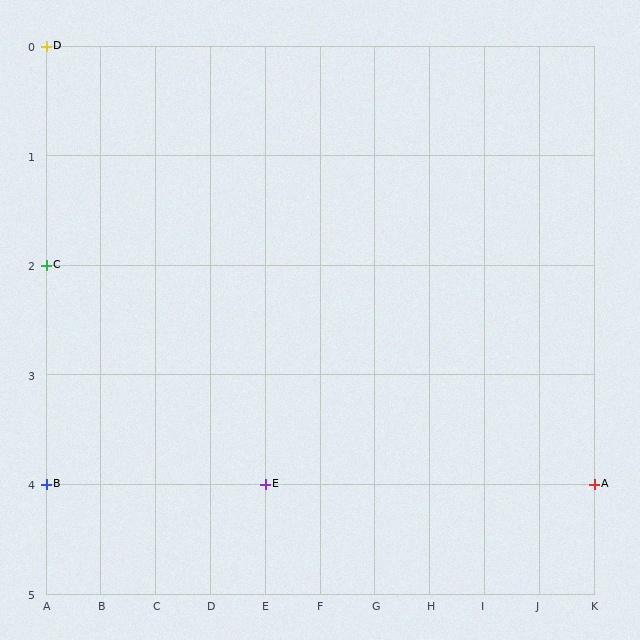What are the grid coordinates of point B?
Point B is at grid coordinates (A, 4).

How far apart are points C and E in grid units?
Points C and E are 4 columns and 2 rows apart (about 4.5 grid units diagonally).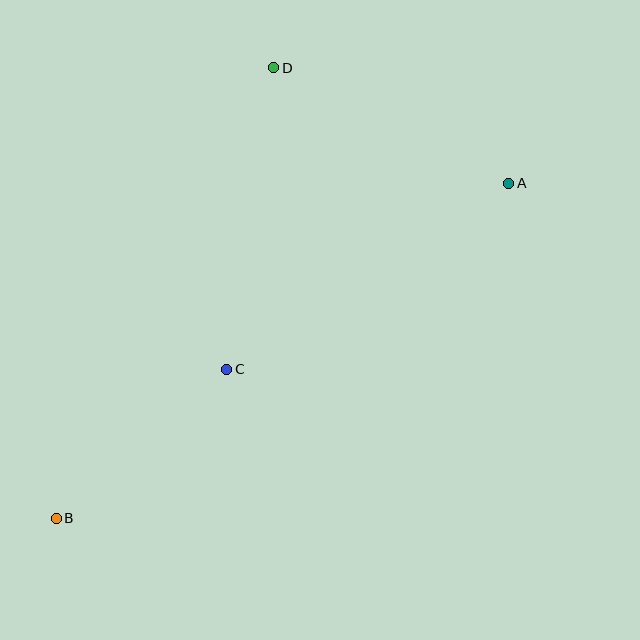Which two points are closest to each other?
Points B and C are closest to each other.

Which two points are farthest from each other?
Points A and B are farthest from each other.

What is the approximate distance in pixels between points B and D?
The distance between B and D is approximately 500 pixels.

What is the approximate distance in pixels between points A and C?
The distance between A and C is approximately 338 pixels.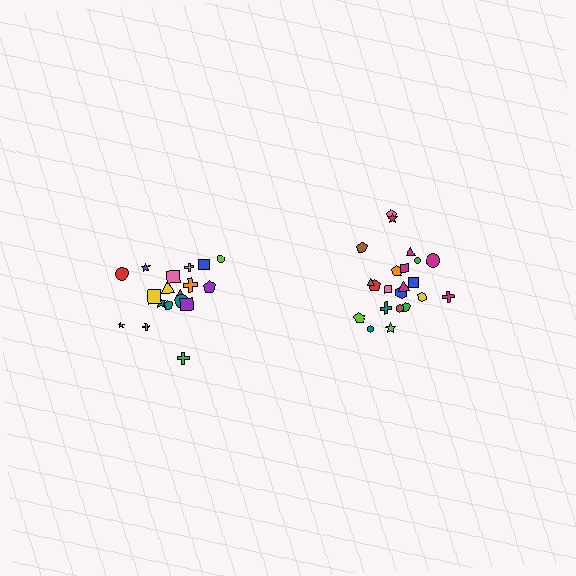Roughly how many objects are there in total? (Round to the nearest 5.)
Roughly 40 objects in total.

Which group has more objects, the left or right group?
The right group.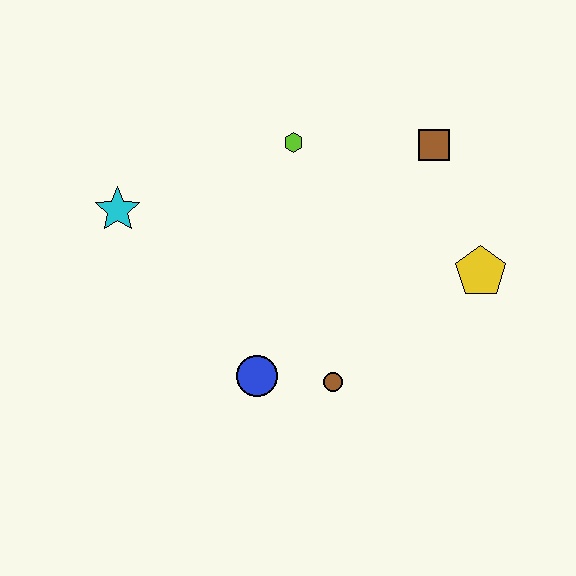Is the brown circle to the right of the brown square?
No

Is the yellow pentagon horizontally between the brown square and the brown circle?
No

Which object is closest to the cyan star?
The lime hexagon is closest to the cyan star.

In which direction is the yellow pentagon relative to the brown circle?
The yellow pentagon is to the right of the brown circle.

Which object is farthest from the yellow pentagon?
The cyan star is farthest from the yellow pentagon.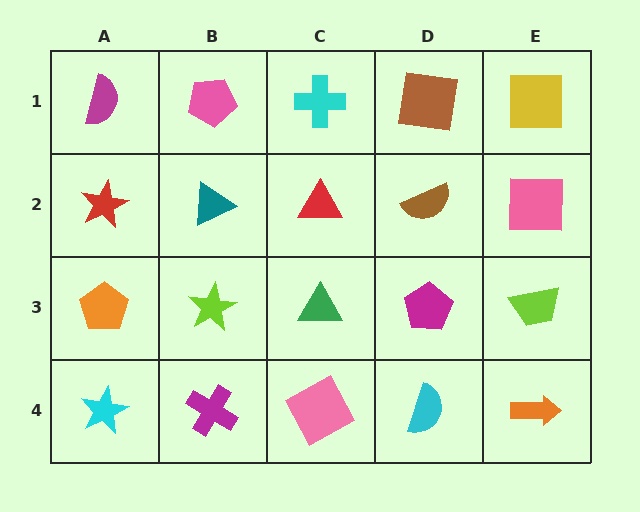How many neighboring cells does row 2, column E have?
3.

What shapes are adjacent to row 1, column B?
A teal triangle (row 2, column B), a magenta semicircle (row 1, column A), a cyan cross (row 1, column C).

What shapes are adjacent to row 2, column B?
A pink pentagon (row 1, column B), a lime star (row 3, column B), a red star (row 2, column A), a red triangle (row 2, column C).